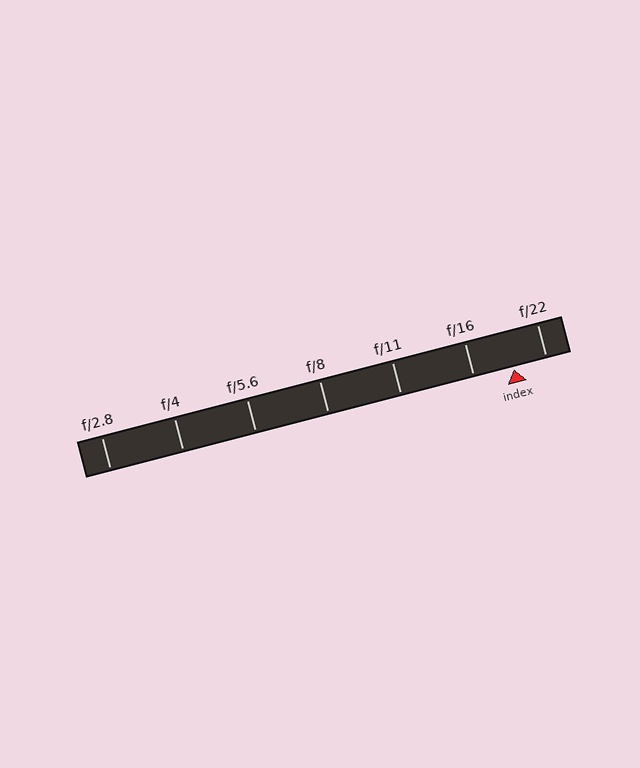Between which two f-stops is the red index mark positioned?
The index mark is between f/16 and f/22.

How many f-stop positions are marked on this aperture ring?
There are 7 f-stop positions marked.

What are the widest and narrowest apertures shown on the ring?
The widest aperture shown is f/2.8 and the narrowest is f/22.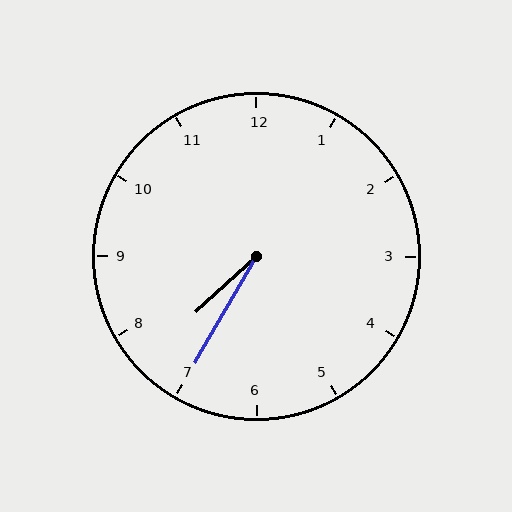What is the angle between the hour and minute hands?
Approximately 18 degrees.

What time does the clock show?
7:35.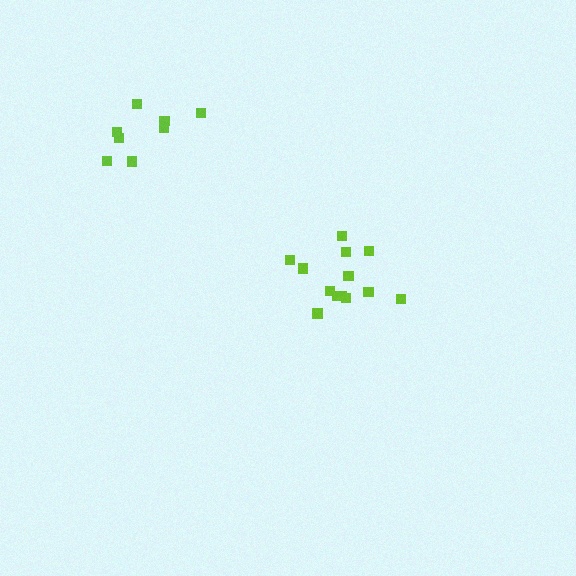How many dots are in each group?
Group 1: 13 dots, Group 2: 8 dots (21 total).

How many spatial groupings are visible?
There are 2 spatial groupings.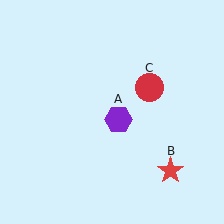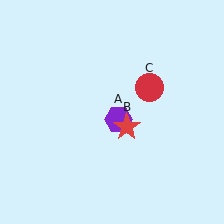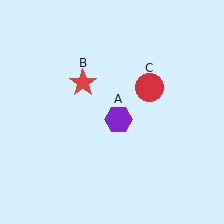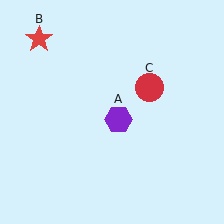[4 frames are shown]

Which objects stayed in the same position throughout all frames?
Purple hexagon (object A) and red circle (object C) remained stationary.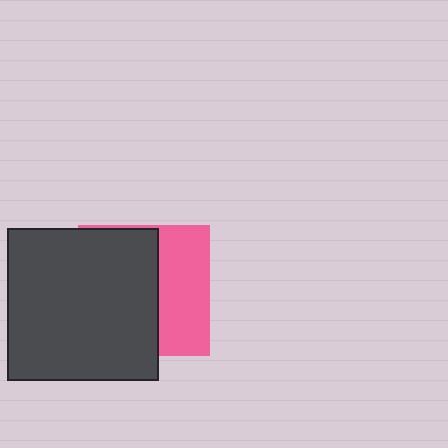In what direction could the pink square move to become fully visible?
The pink square could move right. That would shift it out from behind the dark gray square entirely.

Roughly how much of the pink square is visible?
A small part of it is visible (roughly 39%).